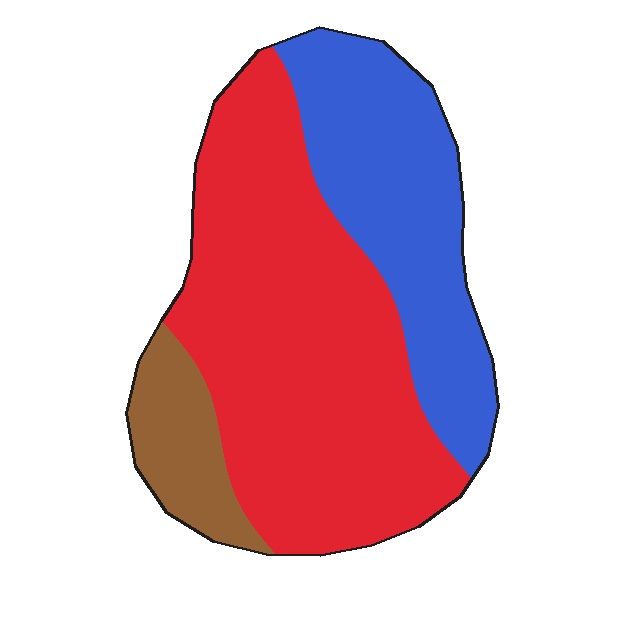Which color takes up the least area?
Brown, at roughly 10%.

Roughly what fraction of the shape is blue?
Blue covers 31% of the shape.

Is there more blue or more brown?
Blue.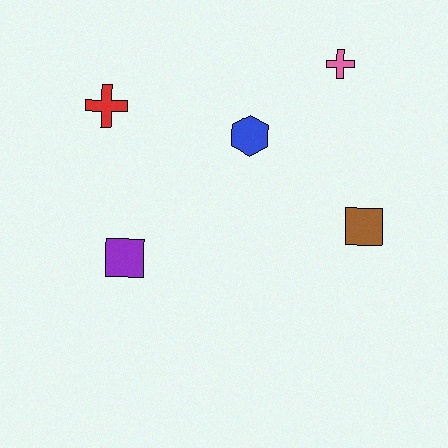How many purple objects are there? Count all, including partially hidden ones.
There is 1 purple object.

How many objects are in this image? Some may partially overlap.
There are 5 objects.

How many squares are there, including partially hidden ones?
There are 2 squares.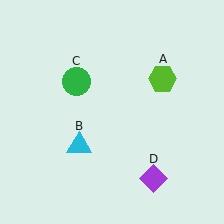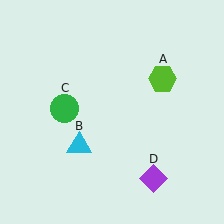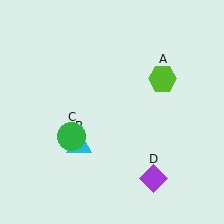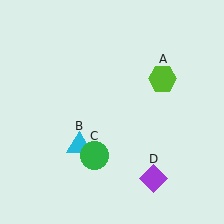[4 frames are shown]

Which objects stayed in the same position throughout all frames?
Lime hexagon (object A) and cyan triangle (object B) and purple diamond (object D) remained stationary.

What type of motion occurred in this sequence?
The green circle (object C) rotated counterclockwise around the center of the scene.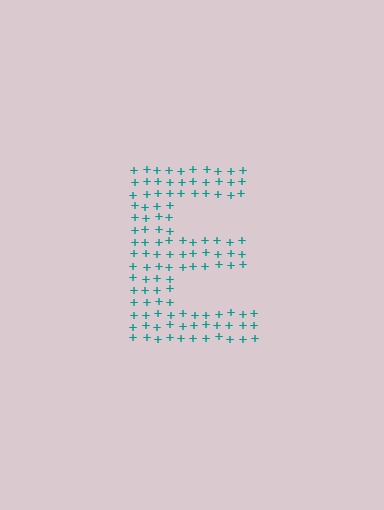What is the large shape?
The large shape is the letter E.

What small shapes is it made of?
It is made of small plus signs.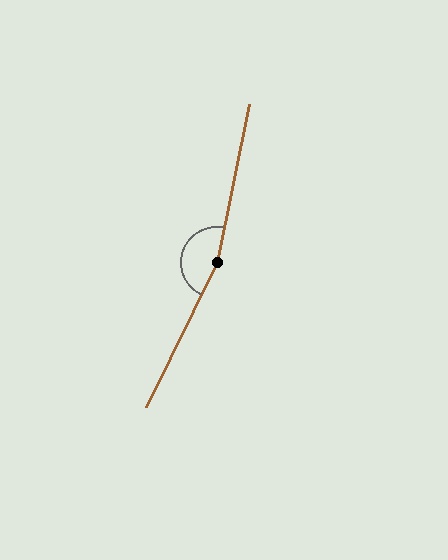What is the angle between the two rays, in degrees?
Approximately 165 degrees.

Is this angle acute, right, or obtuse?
It is obtuse.